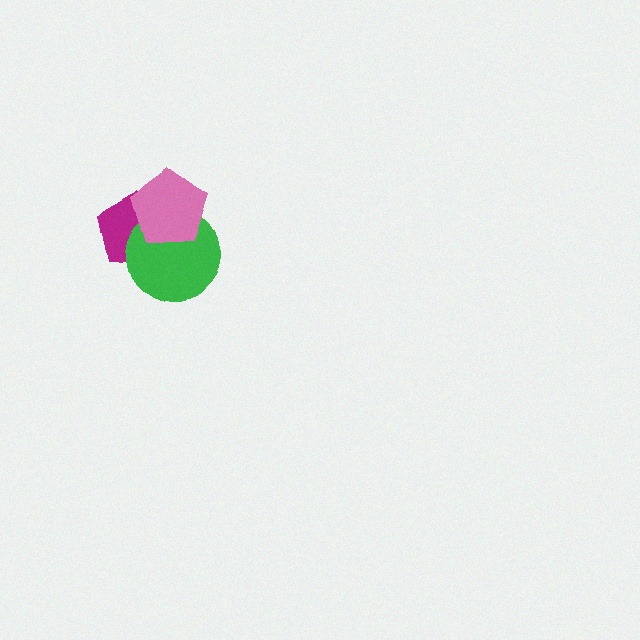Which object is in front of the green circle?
The pink pentagon is in front of the green circle.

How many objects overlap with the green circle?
2 objects overlap with the green circle.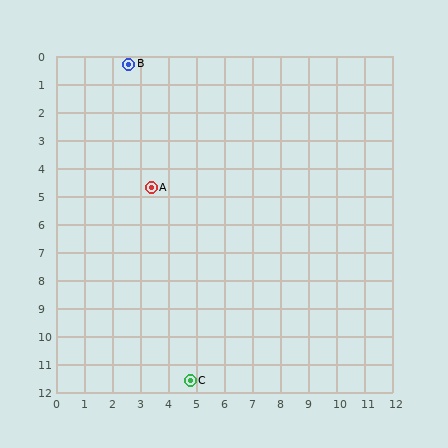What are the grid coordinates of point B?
Point B is at approximately (2.6, 0.3).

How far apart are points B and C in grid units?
Points B and C are about 11.5 grid units apart.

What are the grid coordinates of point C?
Point C is at approximately (4.8, 11.6).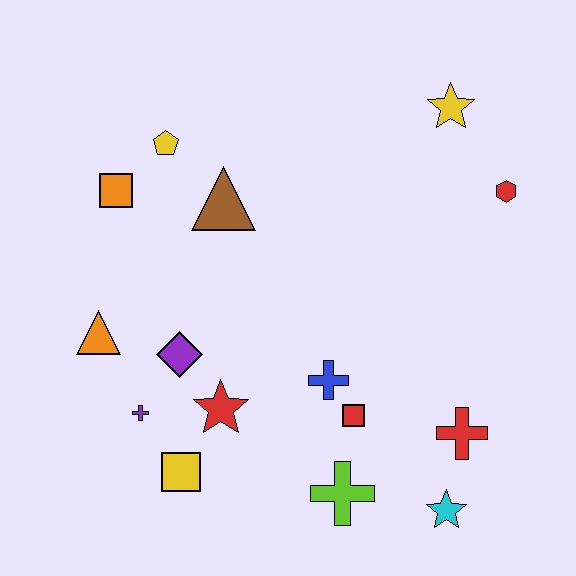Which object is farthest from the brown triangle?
The cyan star is farthest from the brown triangle.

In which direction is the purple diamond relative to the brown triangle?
The purple diamond is below the brown triangle.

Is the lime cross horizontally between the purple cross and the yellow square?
No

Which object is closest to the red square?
The blue cross is closest to the red square.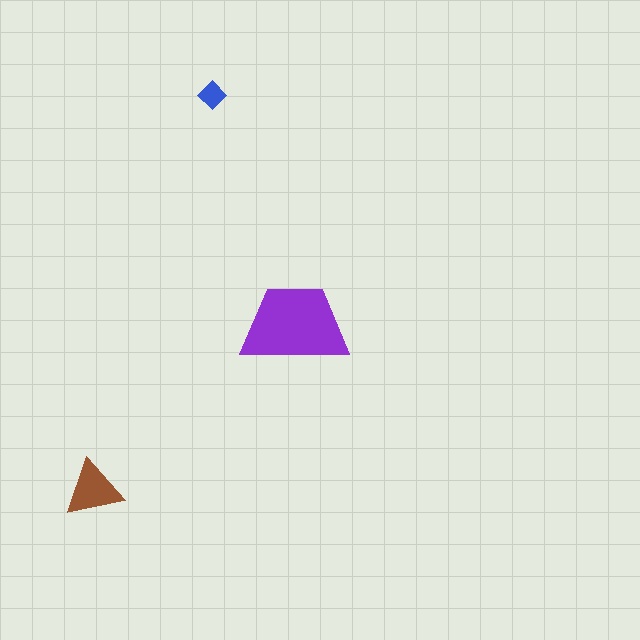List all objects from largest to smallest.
The purple trapezoid, the brown triangle, the blue diamond.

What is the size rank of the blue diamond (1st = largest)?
3rd.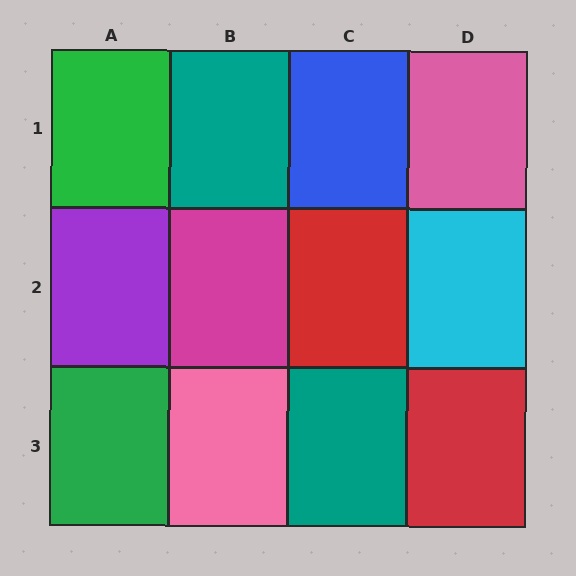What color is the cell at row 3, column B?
Pink.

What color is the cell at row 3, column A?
Green.